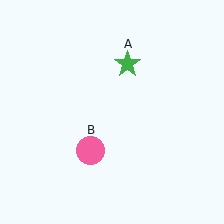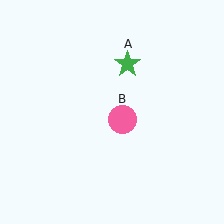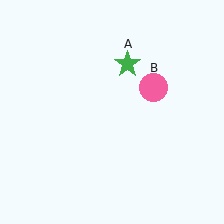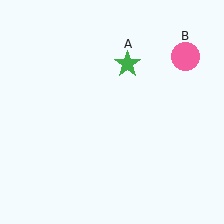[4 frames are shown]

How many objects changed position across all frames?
1 object changed position: pink circle (object B).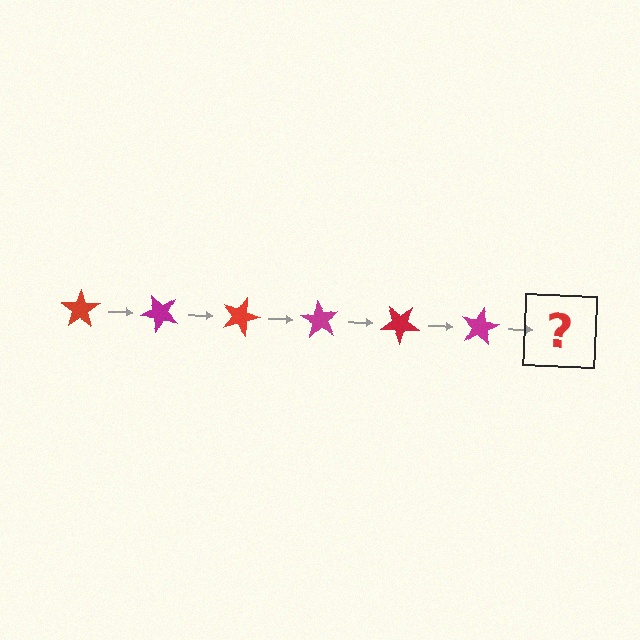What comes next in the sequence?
The next element should be a red star, rotated 270 degrees from the start.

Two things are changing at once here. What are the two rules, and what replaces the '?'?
The two rules are that it rotates 45 degrees each step and the color cycles through red and magenta. The '?' should be a red star, rotated 270 degrees from the start.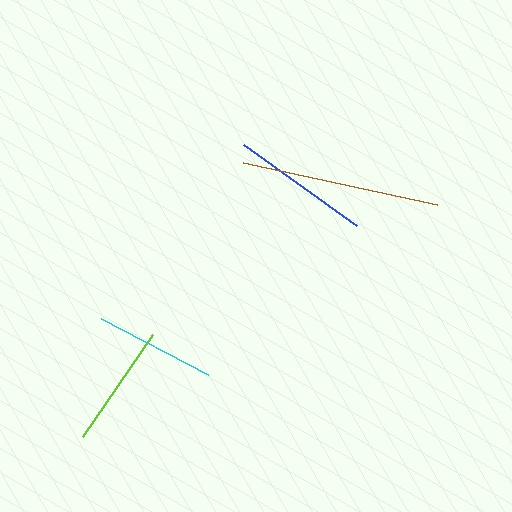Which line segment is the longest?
The brown line is the longest at approximately 198 pixels.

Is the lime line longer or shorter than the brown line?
The brown line is longer than the lime line.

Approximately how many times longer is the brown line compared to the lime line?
The brown line is approximately 1.6 times the length of the lime line.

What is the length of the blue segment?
The blue segment is approximately 139 pixels long.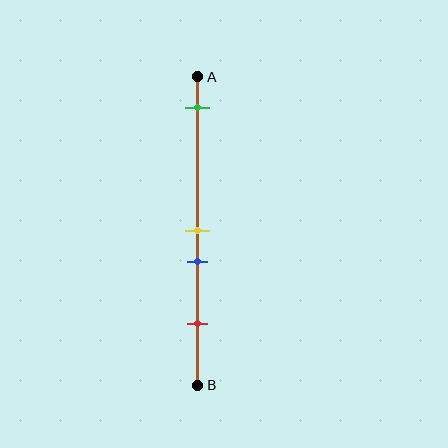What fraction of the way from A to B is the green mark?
The green mark is approximately 10% (0.1) of the way from A to B.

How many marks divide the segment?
There are 4 marks dividing the segment.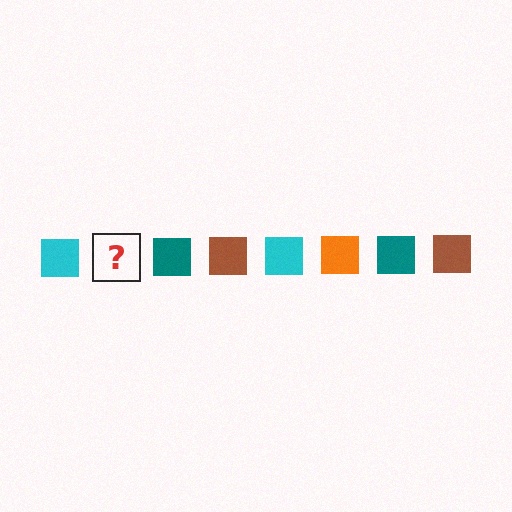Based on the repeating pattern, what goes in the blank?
The blank should be an orange square.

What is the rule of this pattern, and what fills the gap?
The rule is that the pattern cycles through cyan, orange, teal, brown squares. The gap should be filled with an orange square.